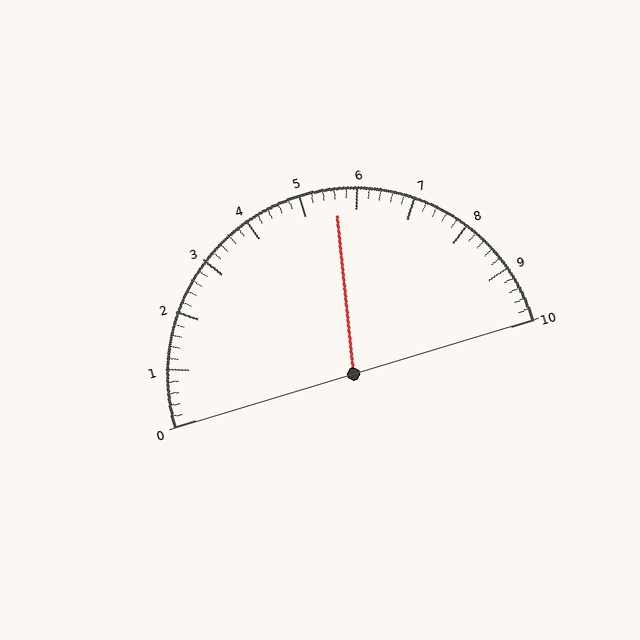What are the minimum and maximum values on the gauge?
The gauge ranges from 0 to 10.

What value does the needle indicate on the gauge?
The needle indicates approximately 5.6.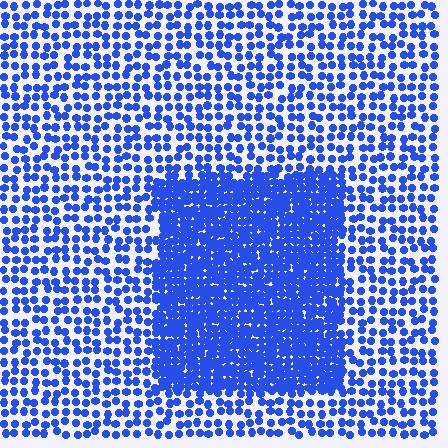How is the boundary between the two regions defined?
The boundary is defined by a change in element density (approximately 2.4x ratio). All elements are the same color, size, and shape.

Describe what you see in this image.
The image contains small blue elements arranged at two different densities. A rectangle-shaped region is visible where the elements are more densely packed than the surrounding area.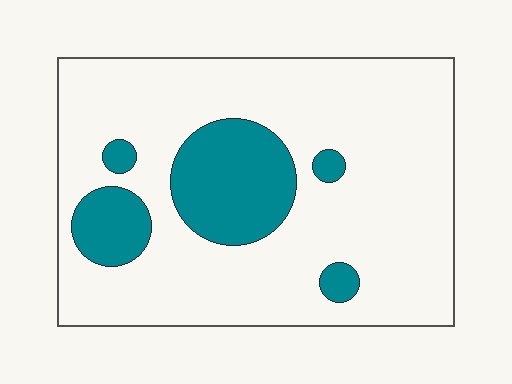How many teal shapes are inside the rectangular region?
5.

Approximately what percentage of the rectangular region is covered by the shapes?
Approximately 20%.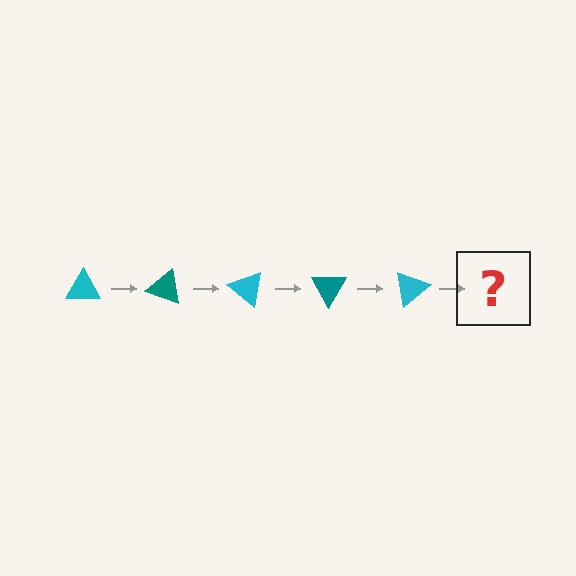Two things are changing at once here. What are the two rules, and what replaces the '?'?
The two rules are that it rotates 20 degrees each step and the color cycles through cyan and teal. The '?' should be a teal triangle, rotated 100 degrees from the start.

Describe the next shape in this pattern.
It should be a teal triangle, rotated 100 degrees from the start.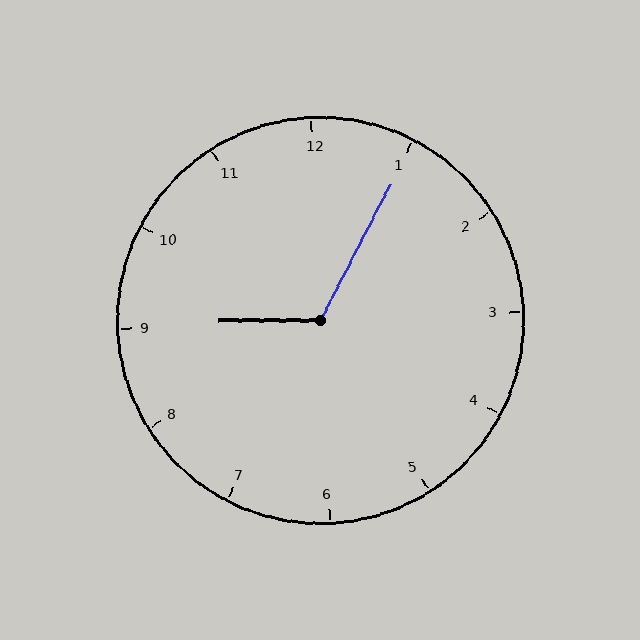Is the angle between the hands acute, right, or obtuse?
It is obtuse.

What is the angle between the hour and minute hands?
Approximately 118 degrees.